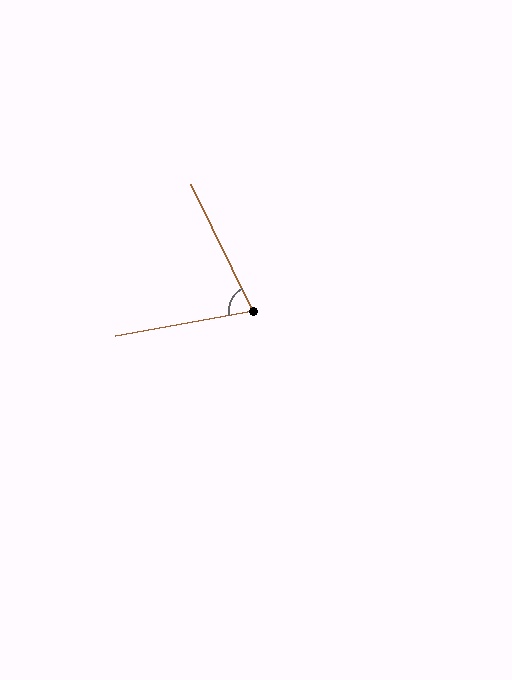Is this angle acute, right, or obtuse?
It is acute.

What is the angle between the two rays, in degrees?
Approximately 74 degrees.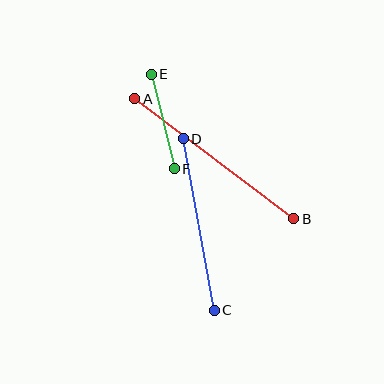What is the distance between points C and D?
The distance is approximately 174 pixels.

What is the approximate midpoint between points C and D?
The midpoint is at approximately (199, 225) pixels.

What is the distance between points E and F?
The distance is approximately 97 pixels.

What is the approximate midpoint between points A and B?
The midpoint is at approximately (214, 159) pixels.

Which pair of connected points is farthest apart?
Points A and B are farthest apart.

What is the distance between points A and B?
The distance is approximately 199 pixels.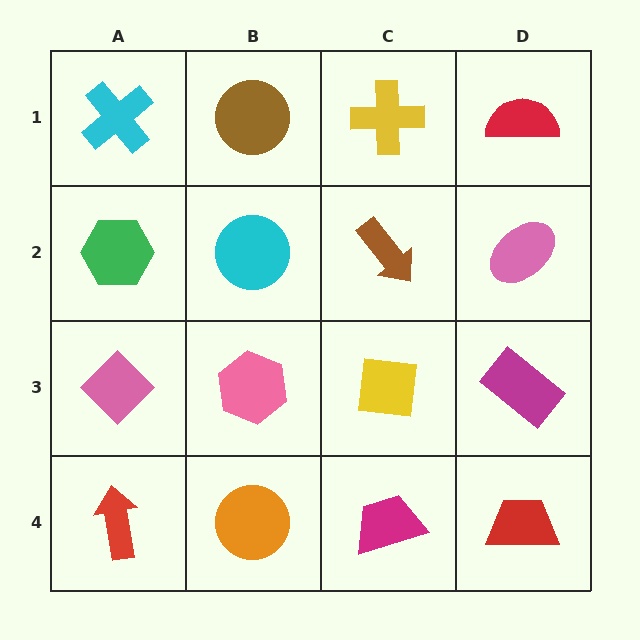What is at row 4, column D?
A red trapezoid.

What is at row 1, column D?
A red semicircle.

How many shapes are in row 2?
4 shapes.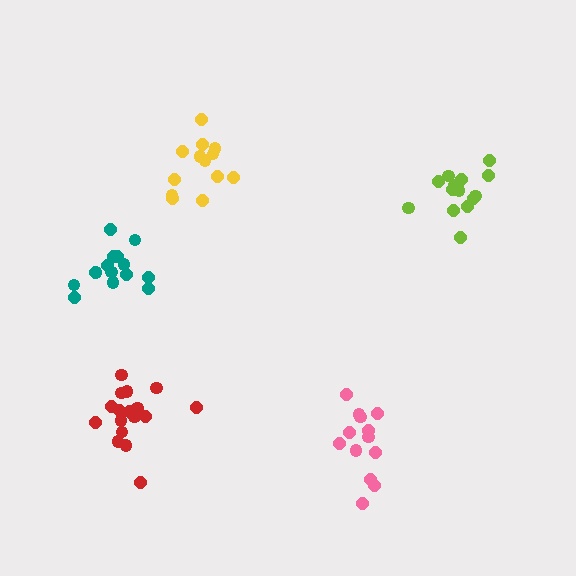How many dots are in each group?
Group 1: 17 dots, Group 2: 14 dots, Group 3: 13 dots, Group 4: 13 dots, Group 5: 15 dots (72 total).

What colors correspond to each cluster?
The clusters are colored: red, lime, yellow, pink, teal.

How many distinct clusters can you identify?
There are 5 distinct clusters.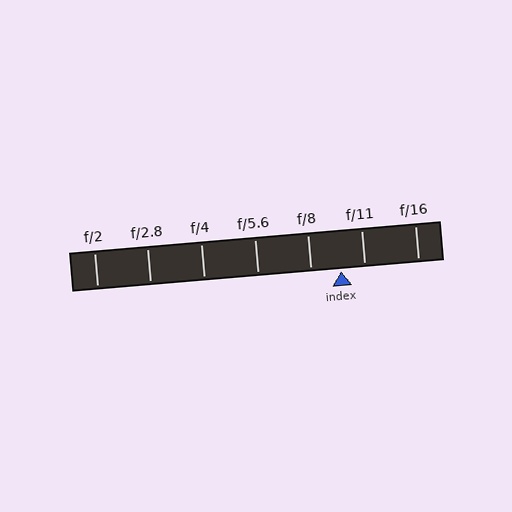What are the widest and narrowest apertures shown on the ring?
The widest aperture shown is f/2 and the narrowest is f/16.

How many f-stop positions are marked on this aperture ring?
There are 7 f-stop positions marked.